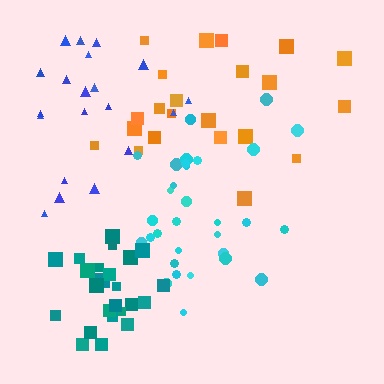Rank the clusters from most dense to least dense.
teal, cyan, orange, blue.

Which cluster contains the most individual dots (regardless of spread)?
Cyan (31).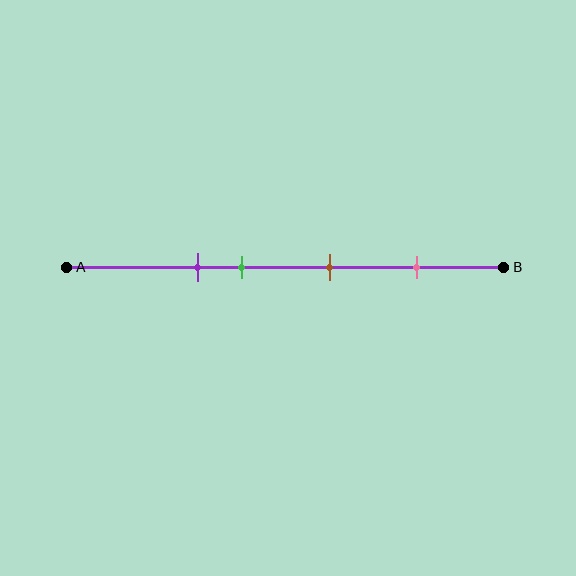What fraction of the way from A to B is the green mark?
The green mark is approximately 40% (0.4) of the way from A to B.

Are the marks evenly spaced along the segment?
No, the marks are not evenly spaced.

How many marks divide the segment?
There are 4 marks dividing the segment.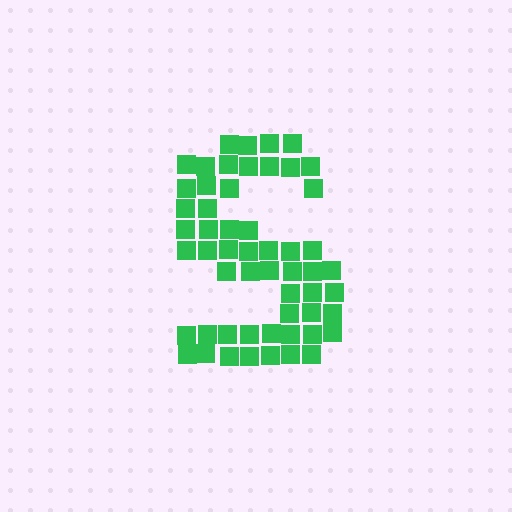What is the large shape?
The large shape is the letter S.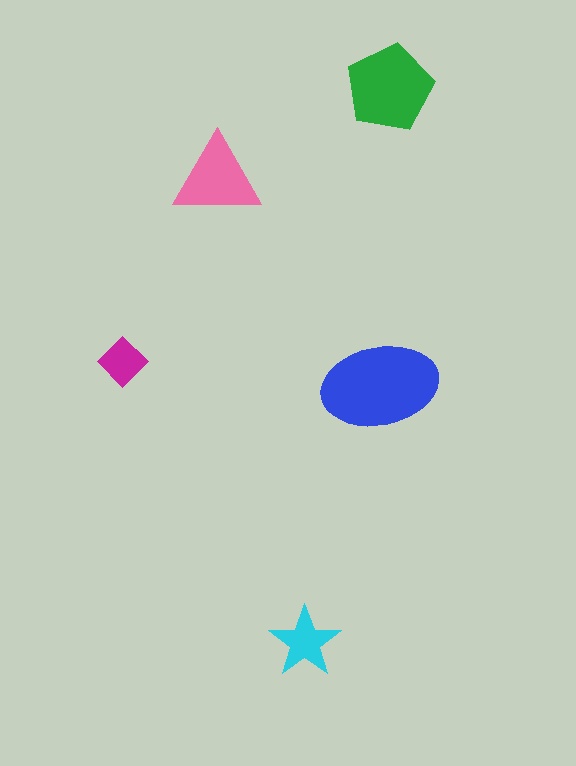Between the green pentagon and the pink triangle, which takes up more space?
The green pentagon.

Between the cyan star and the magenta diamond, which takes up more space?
The cyan star.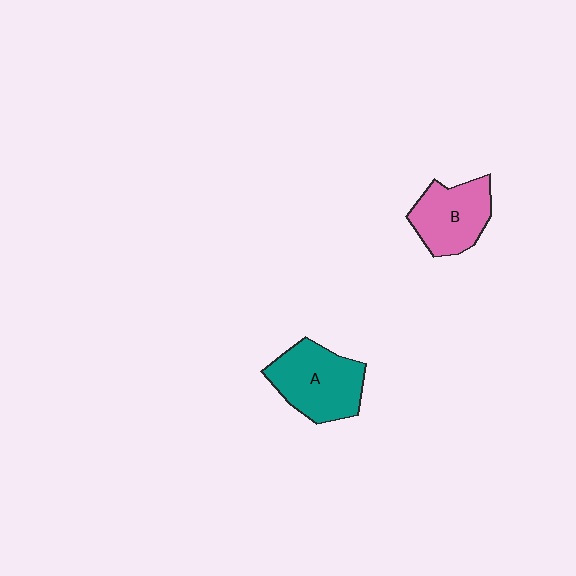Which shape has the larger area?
Shape A (teal).